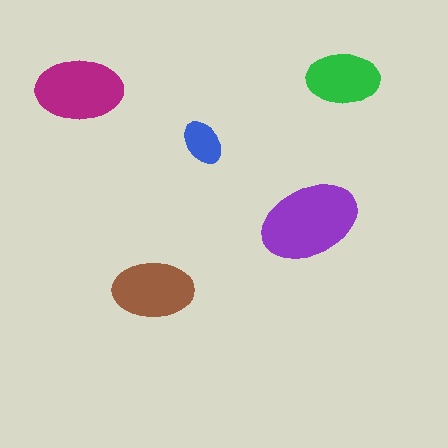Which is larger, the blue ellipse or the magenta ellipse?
The magenta one.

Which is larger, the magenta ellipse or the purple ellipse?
The purple one.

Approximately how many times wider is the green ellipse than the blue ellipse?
About 1.5 times wider.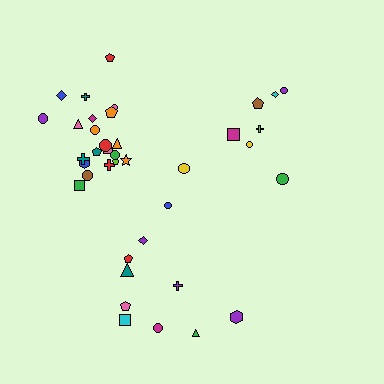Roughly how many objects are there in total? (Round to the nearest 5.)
Roughly 40 objects in total.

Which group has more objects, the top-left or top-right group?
The top-left group.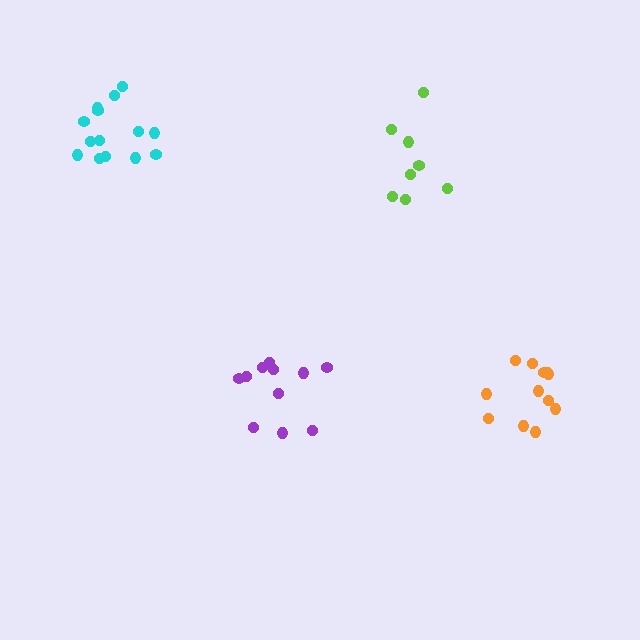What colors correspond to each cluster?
The clusters are colored: orange, cyan, purple, lime.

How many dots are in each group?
Group 1: 12 dots, Group 2: 14 dots, Group 3: 11 dots, Group 4: 8 dots (45 total).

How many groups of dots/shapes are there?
There are 4 groups.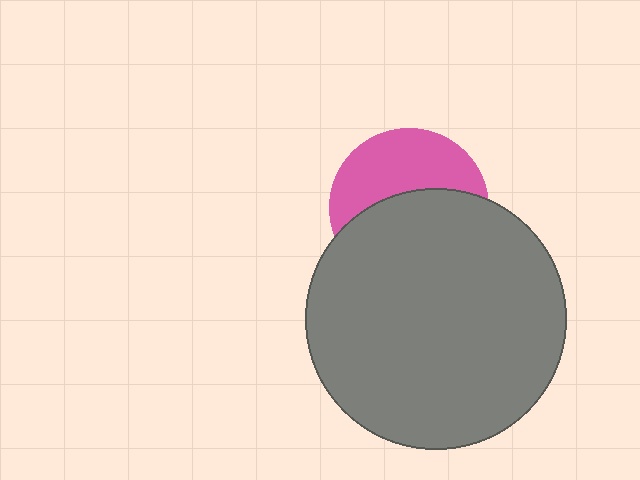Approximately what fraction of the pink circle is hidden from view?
Roughly 56% of the pink circle is hidden behind the gray circle.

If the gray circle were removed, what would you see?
You would see the complete pink circle.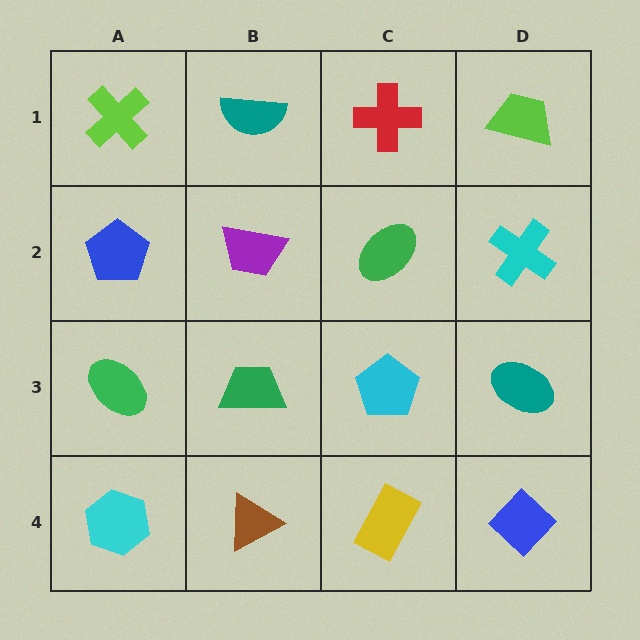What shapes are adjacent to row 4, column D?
A teal ellipse (row 3, column D), a yellow rectangle (row 4, column C).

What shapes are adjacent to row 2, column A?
A lime cross (row 1, column A), a green ellipse (row 3, column A), a purple trapezoid (row 2, column B).